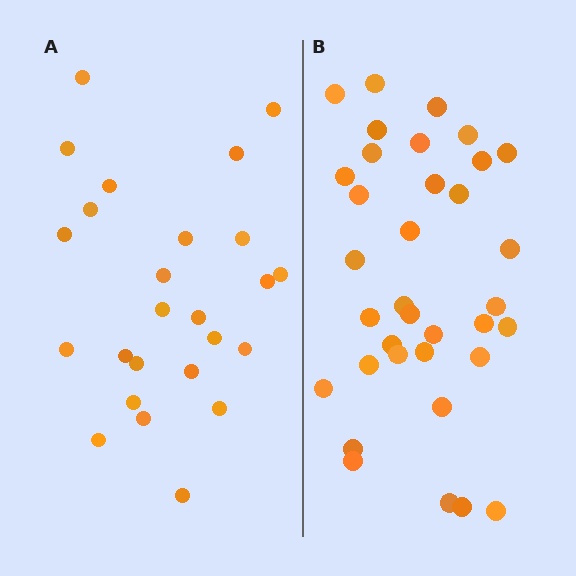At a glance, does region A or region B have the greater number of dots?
Region B (the right region) has more dots.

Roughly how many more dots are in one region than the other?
Region B has roughly 10 or so more dots than region A.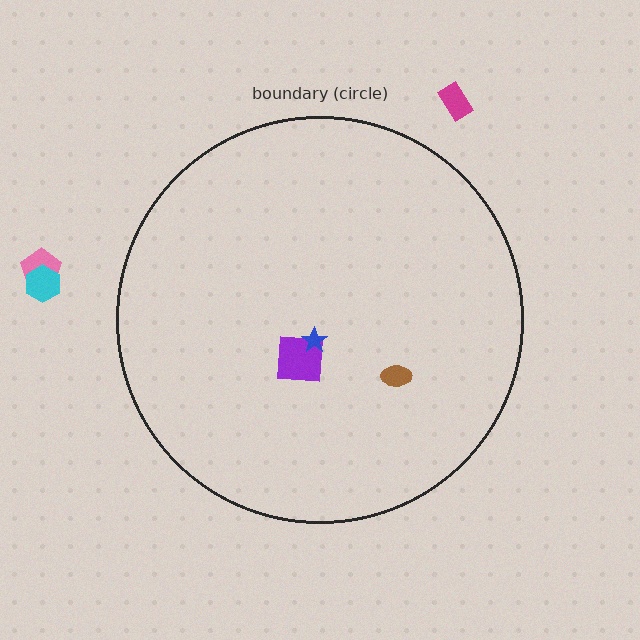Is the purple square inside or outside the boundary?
Inside.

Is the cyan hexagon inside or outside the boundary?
Outside.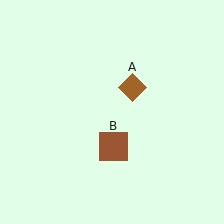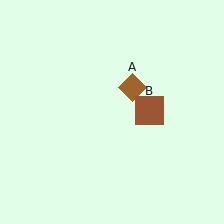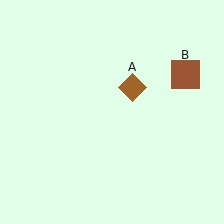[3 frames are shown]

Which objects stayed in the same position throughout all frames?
Brown diamond (object A) remained stationary.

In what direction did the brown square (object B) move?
The brown square (object B) moved up and to the right.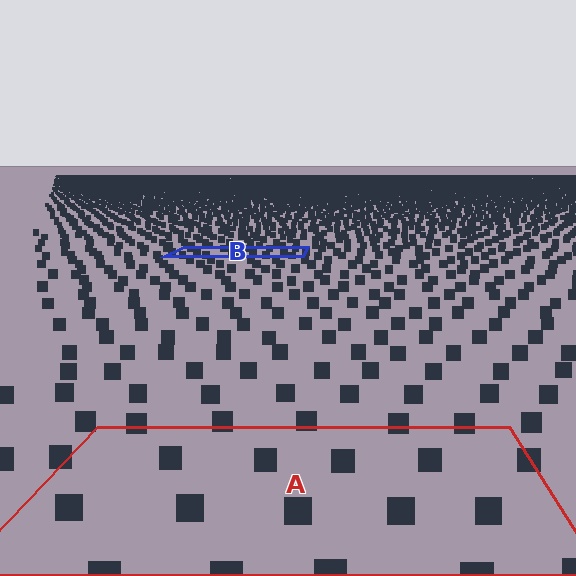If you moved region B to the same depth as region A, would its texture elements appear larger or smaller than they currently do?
They would appear larger. At a closer depth, the same texture elements are projected at a bigger on-screen size.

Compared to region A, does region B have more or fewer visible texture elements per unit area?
Region B has more texture elements per unit area — they are packed more densely because it is farther away.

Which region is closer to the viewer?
Region A is closer. The texture elements there are larger and more spread out.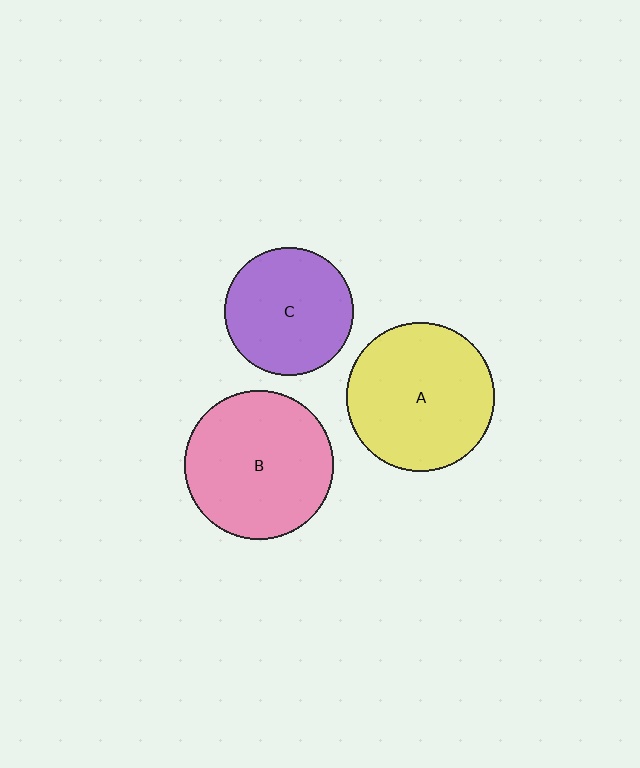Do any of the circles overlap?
No, none of the circles overlap.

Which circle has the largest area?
Circle B (pink).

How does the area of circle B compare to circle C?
Approximately 1.3 times.